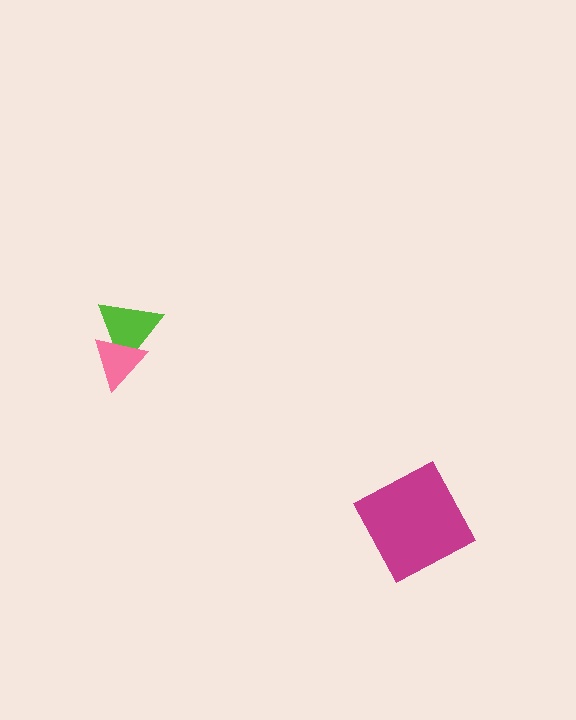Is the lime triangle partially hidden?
Yes, it is partially covered by another shape.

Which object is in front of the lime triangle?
The pink triangle is in front of the lime triangle.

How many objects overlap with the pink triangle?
1 object overlaps with the pink triangle.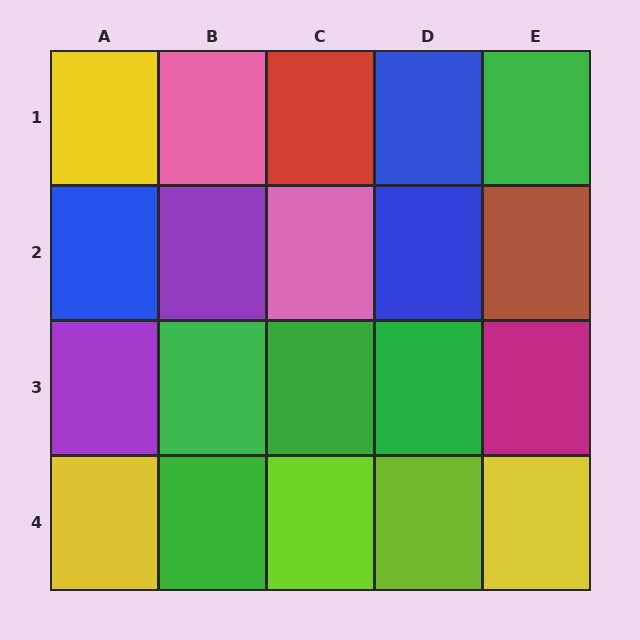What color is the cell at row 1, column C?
Red.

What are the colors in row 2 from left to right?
Blue, purple, pink, blue, brown.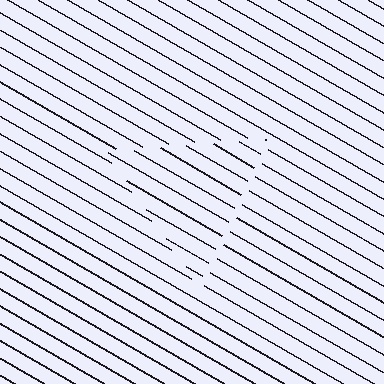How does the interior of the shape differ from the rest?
The interior of the shape contains the same grating, shifted by half a period — the contour is defined by the phase discontinuity where line-ends from the inner and outer gratings abut.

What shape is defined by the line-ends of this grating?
An illusory triangle. The interior of the shape contains the same grating, shifted by half a period — the contour is defined by the phase discontinuity where line-ends from the inner and outer gratings abut.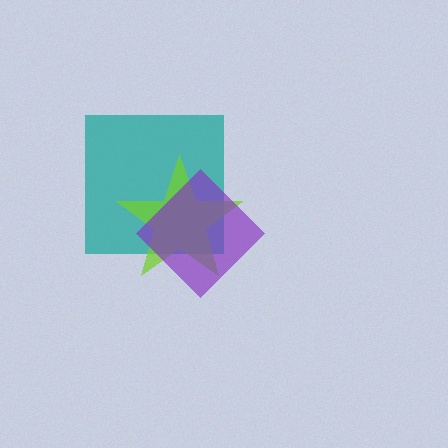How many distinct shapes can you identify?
There are 3 distinct shapes: a teal square, a lime star, a purple diamond.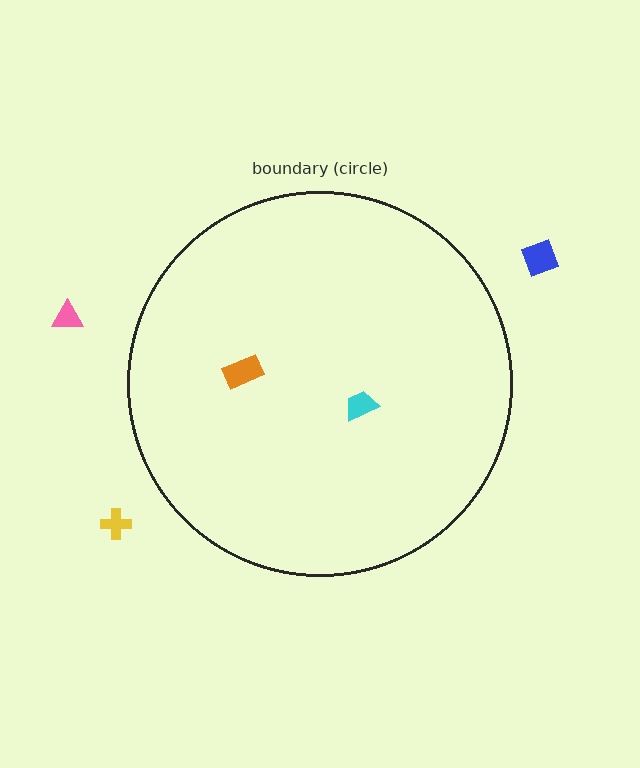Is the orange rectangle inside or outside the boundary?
Inside.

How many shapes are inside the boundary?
2 inside, 3 outside.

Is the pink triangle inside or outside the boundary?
Outside.